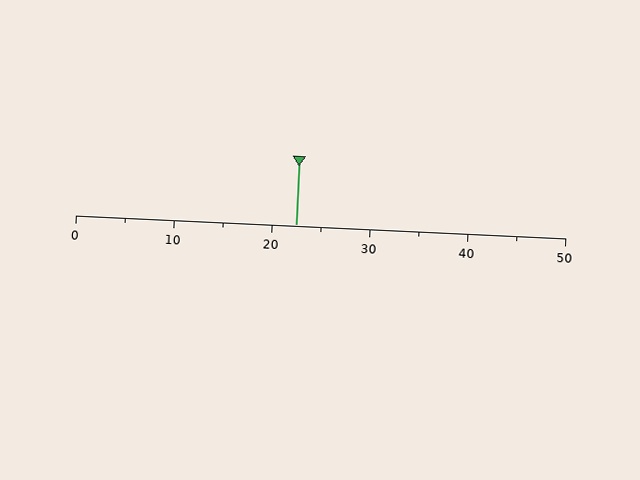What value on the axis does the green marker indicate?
The marker indicates approximately 22.5.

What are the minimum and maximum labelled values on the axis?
The axis runs from 0 to 50.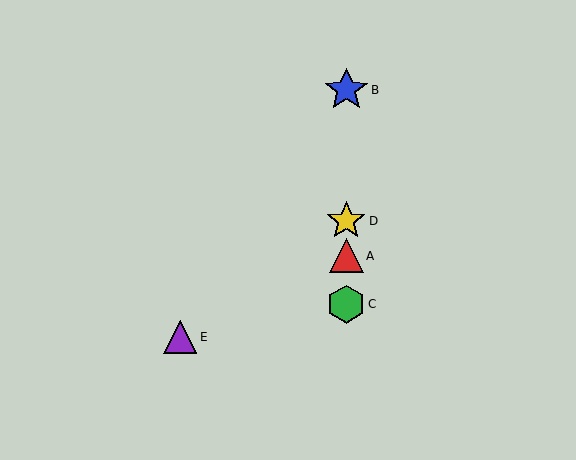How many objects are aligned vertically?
4 objects (A, B, C, D) are aligned vertically.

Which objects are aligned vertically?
Objects A, B, C, D are aligned vertically.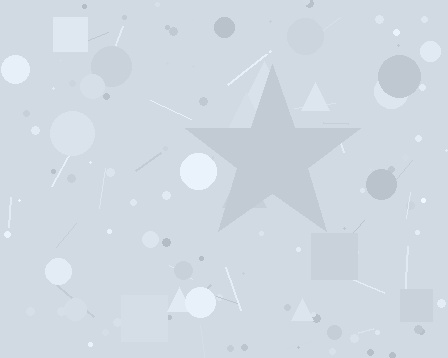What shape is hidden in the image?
A star is hidden in the image.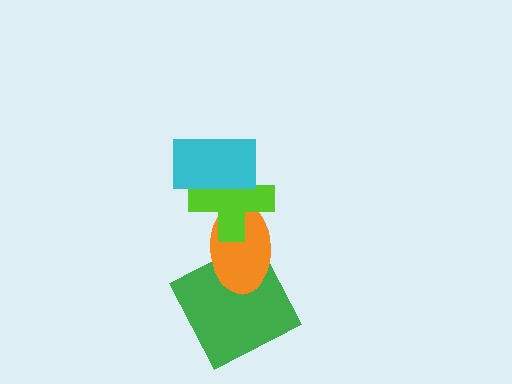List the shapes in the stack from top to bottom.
From top to bottom: the cyan rectangle, the lime cross, the orange ellipse, the green square.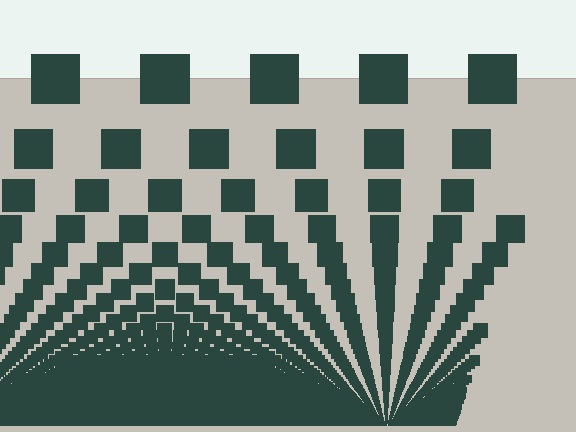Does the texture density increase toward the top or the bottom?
Density increases toward the bottom.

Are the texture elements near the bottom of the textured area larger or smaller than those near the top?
Smaller. The gradient is inverted — elements near the bottom are smaller and denser.